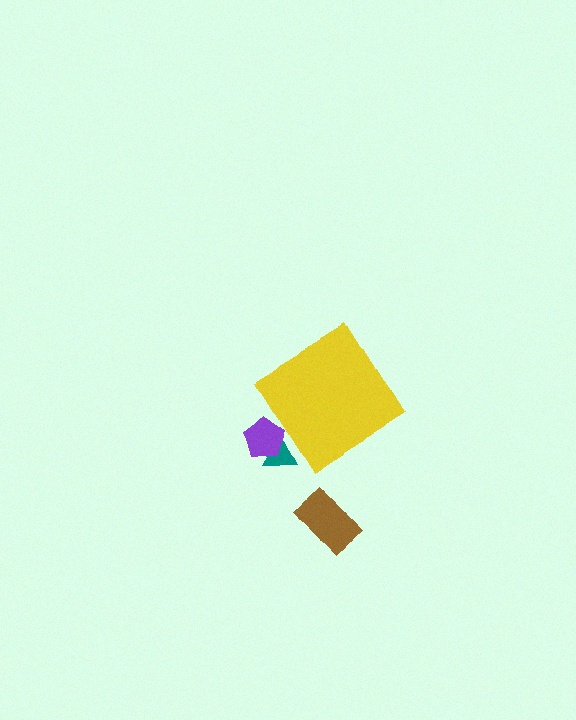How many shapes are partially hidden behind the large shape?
2 shapes are partially hidden.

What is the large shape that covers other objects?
A yellow diamond.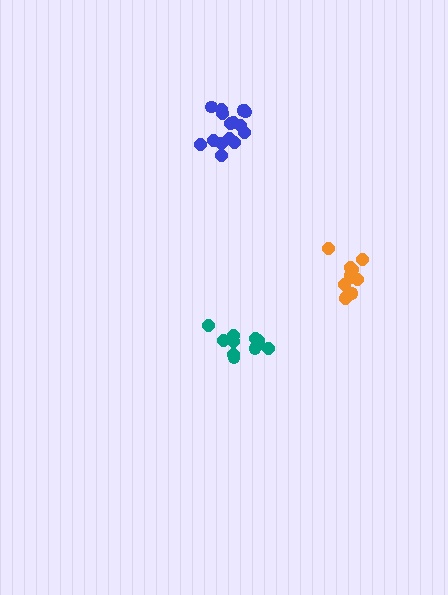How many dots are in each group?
Group 1: 12 dots, Group 2: 16 dots, Group 3: 11 dots (39 total).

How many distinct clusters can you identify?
There are 3 distinct clusters.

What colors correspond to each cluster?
The clusters are colored: orange, blue, teal.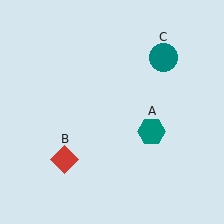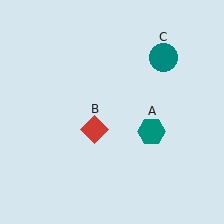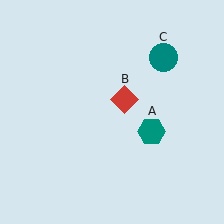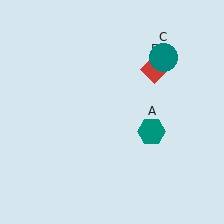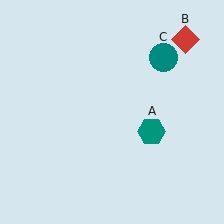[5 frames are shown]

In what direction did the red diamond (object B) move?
The red diamond (object B) moved up and to the right.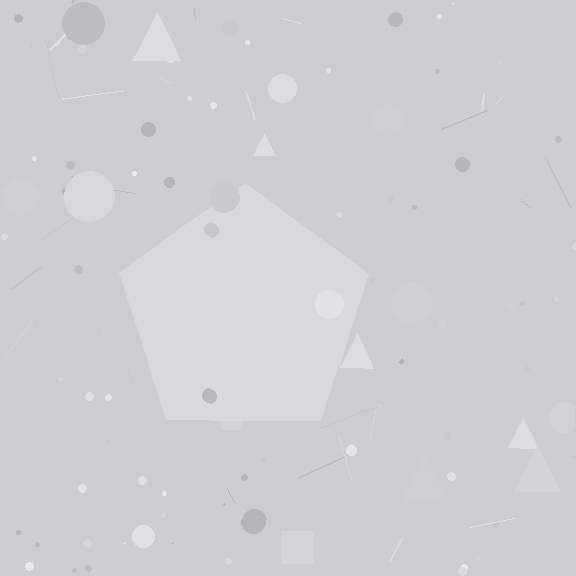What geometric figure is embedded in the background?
A pentagon is embedded in the background.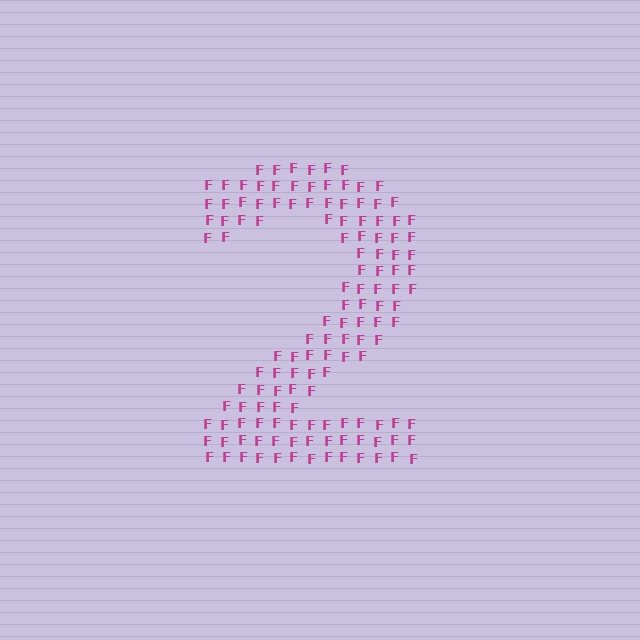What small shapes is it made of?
It is made of small letter F's.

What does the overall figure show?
The overall figure shows the digit 2.